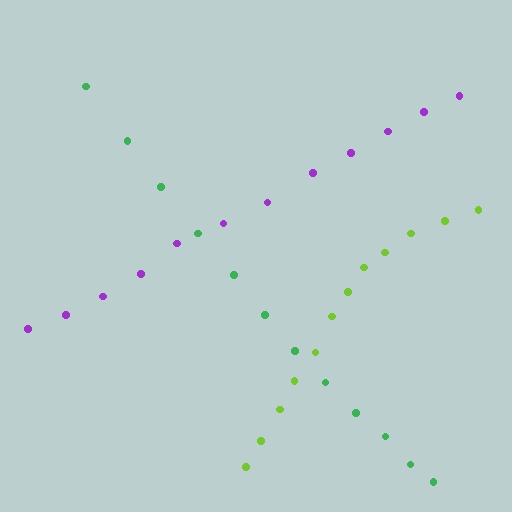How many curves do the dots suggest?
There are 3 distinct paths.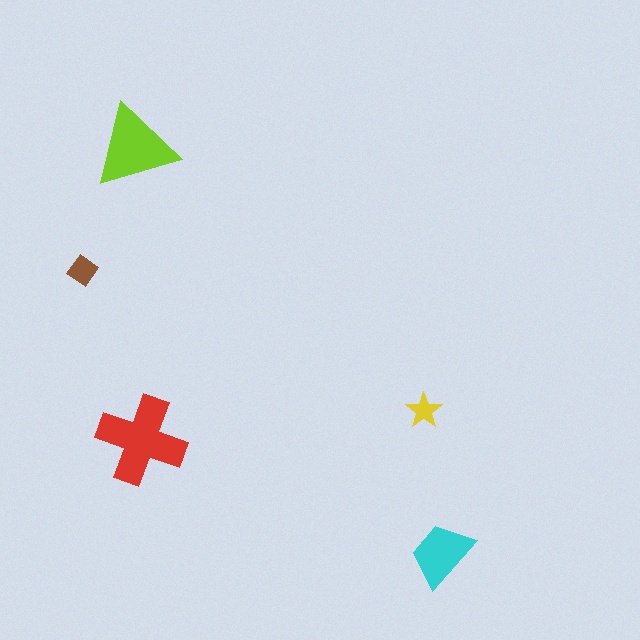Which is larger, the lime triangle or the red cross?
The red cross.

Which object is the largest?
The red cross.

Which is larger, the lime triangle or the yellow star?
The lime triangle.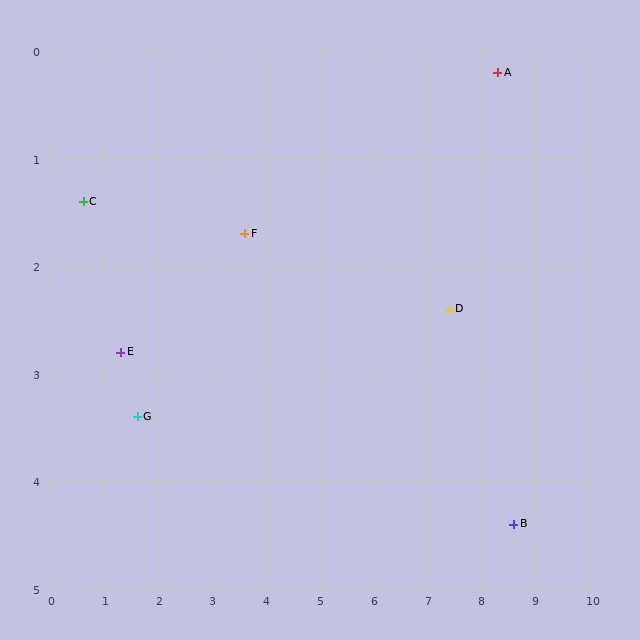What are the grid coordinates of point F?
Point F is at approximately (3.6, 1.7).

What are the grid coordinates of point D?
Point D is at approximately (7.4, 2.4).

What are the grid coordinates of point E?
Point E is at approximately (1.3, 2.8).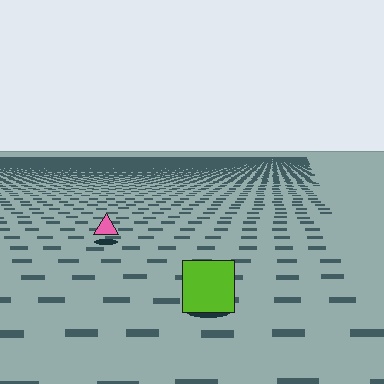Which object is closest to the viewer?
The lime square is closest. The texture marks near it are larger and more spread out.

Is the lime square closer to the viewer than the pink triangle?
Yes. The lime square is closer — you can tell from the texture gradient: the ground texture is coarser near it.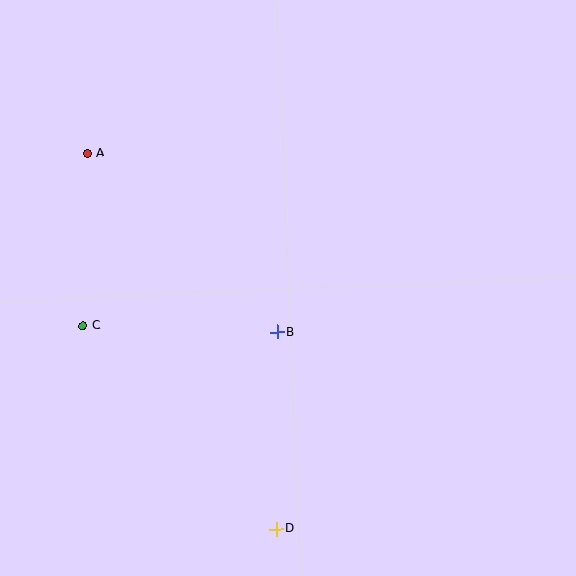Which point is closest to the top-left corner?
Point A is closest to the top-left corner.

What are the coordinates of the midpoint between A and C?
The midpoint between A and C is at (85, 239).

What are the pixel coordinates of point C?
Point C is at (83, 325).